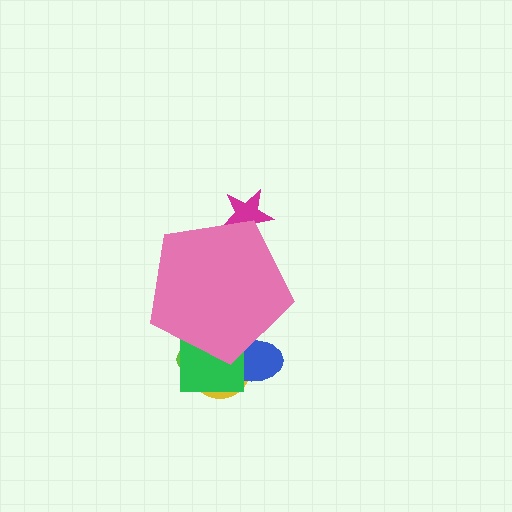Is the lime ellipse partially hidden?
Yes, the lime ellipse is partially hidden behind the pink pentagon.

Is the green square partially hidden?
Yes, the green square is partially hidden behind the pink pentagon.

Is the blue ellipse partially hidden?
Yes, the blue ellipse is partially hidden behind the pink pentagon.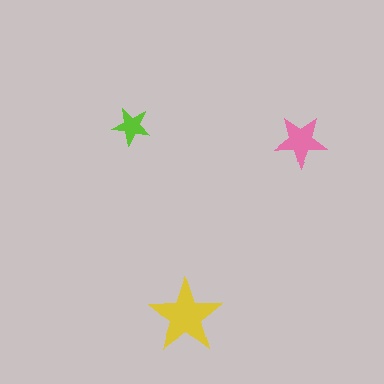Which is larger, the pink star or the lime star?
The pink one.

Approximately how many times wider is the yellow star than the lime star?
About 2 times wider.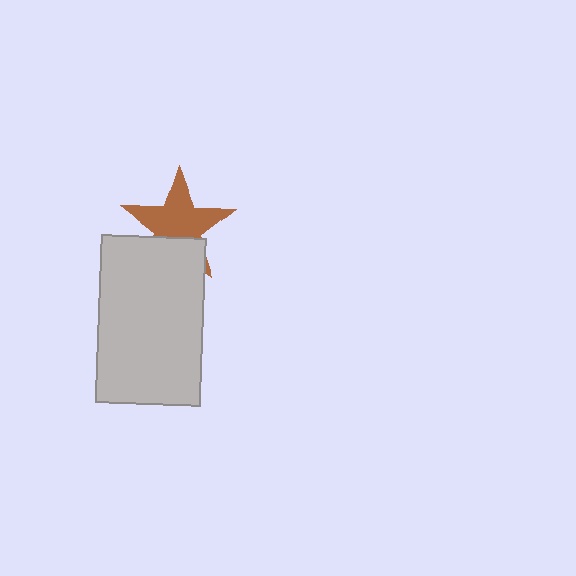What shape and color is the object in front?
The object in front is a light gray rectangle.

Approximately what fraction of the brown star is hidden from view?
Roughly 32% of the brown star is hidden behind the light gray rectangle.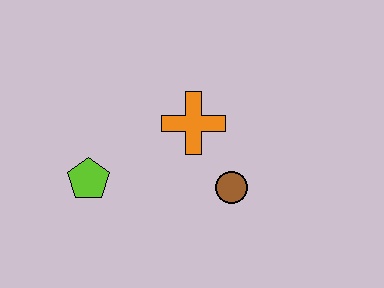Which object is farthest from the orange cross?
The lime pentagon is farthest from the orange cross.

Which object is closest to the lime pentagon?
The orange cross is closest to the lime pentagon.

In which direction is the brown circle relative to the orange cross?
The brown circle is below the orange cross.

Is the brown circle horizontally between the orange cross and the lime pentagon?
No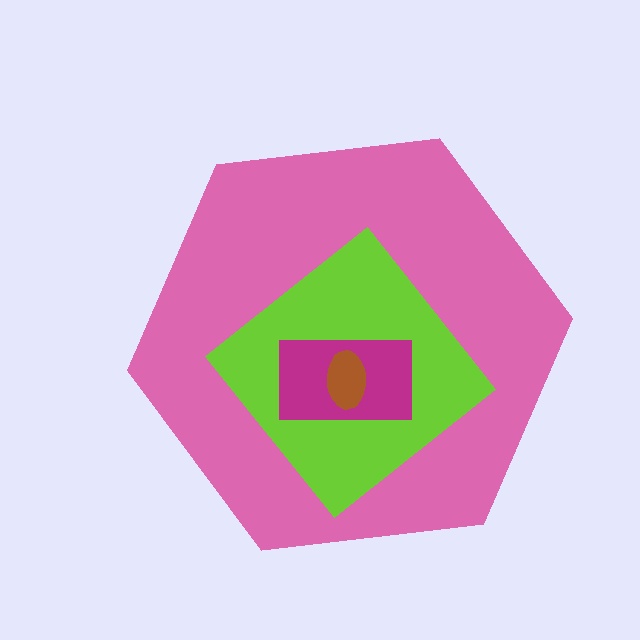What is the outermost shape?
The pink hexagon.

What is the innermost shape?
The brown ellipse.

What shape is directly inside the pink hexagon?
The lime diamond.